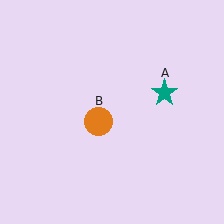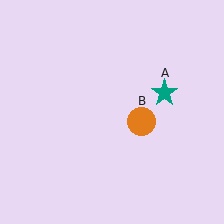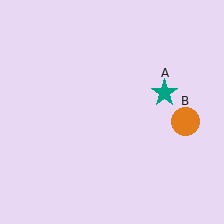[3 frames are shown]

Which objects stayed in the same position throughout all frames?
Teal star (object A) remained stationary.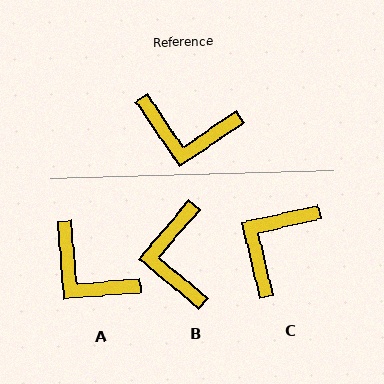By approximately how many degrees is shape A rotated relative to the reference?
Approximately 30 degrees clockwise.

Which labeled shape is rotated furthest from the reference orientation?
C, about 111 degrees away.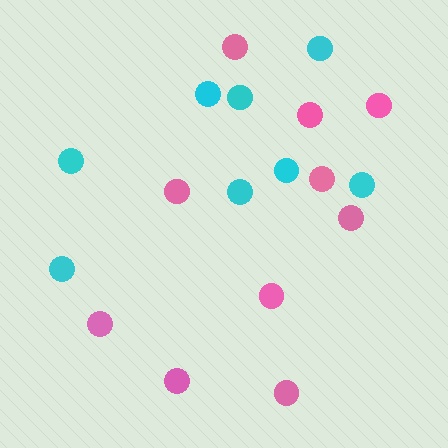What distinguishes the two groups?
There are 2 groups: one group of pink circles (10) and one group of cyan circles (8).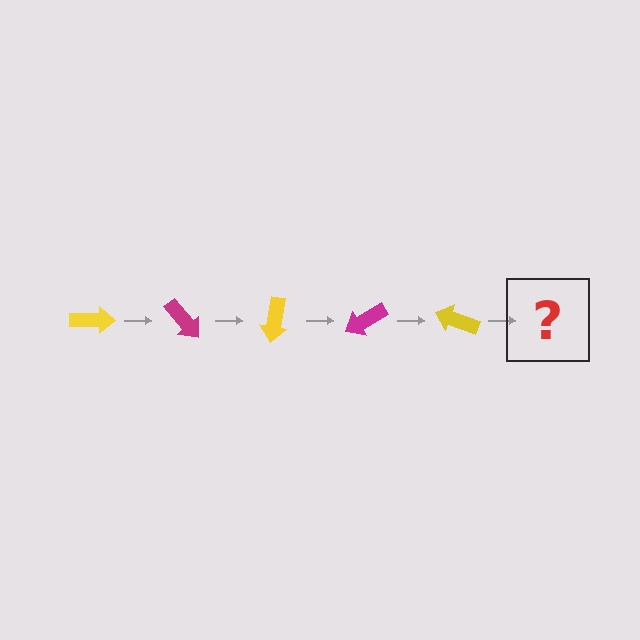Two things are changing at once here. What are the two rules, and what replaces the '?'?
The two rules are that it rotates 50 degrees each step and the color cycles through yellow and magenta. The '?' should be a magenta arrow, rotated 250 degrees from the start.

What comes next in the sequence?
The next element should be a magenta arrow, rotated 250 degrees from the start.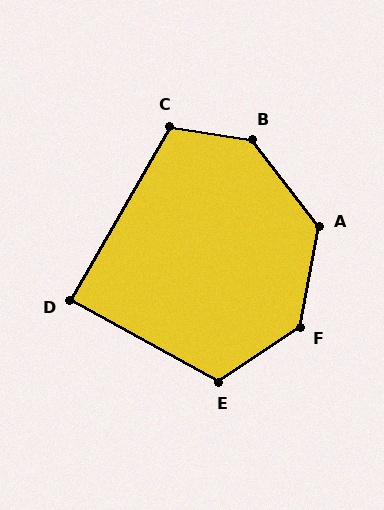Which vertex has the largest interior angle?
B, at approximately 136 degrees.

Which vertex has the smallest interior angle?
D, at approximately 89 degrees.